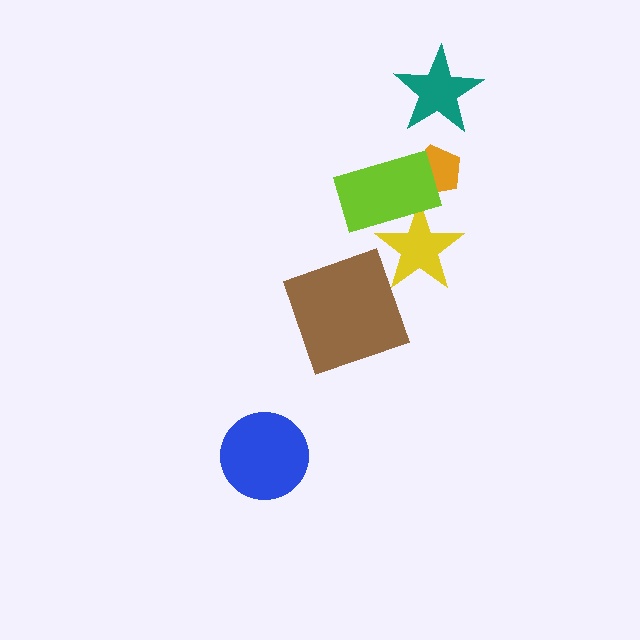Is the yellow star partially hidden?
Yes, it is partially covered by another shape.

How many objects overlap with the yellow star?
1 object overlaps with the yellow star.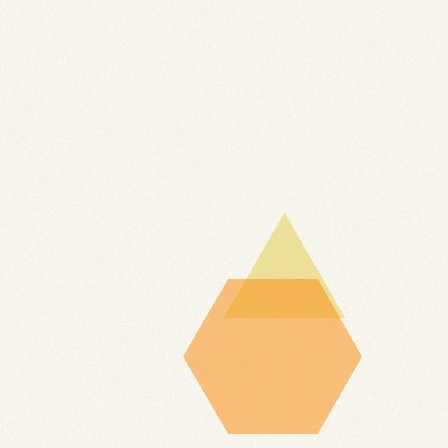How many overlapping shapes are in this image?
There are 2 overlapping shapes in the image.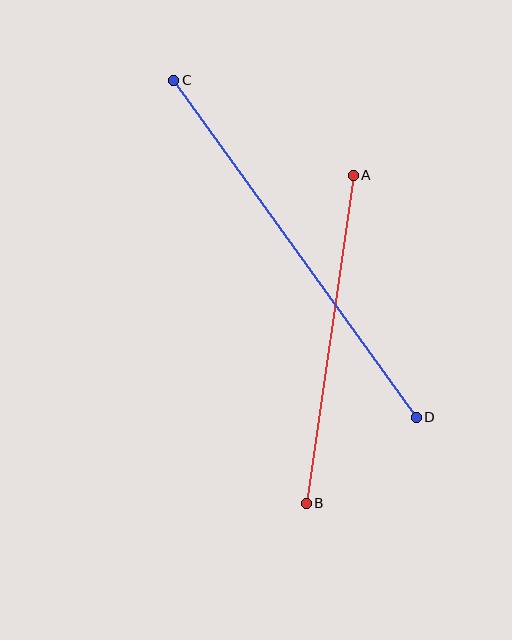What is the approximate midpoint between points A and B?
The midpoint is at approximately (330, 339) pixels.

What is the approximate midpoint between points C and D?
The midpoint is at approximately (295, 249) pixels.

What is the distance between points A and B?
The distance is approximately 331 pixels.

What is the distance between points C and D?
The distance is approximately 415 pixels.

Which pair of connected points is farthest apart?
Points C and D are farthest apart.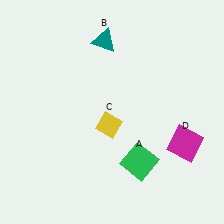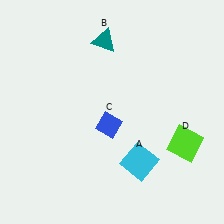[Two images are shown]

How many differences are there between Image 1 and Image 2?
There are 3 differences between the two images.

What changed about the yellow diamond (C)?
In Image 1, C is yellow. In Image 2, it changed to blue.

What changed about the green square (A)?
In Image 1, A is green. In Image 2, it changed to cyan.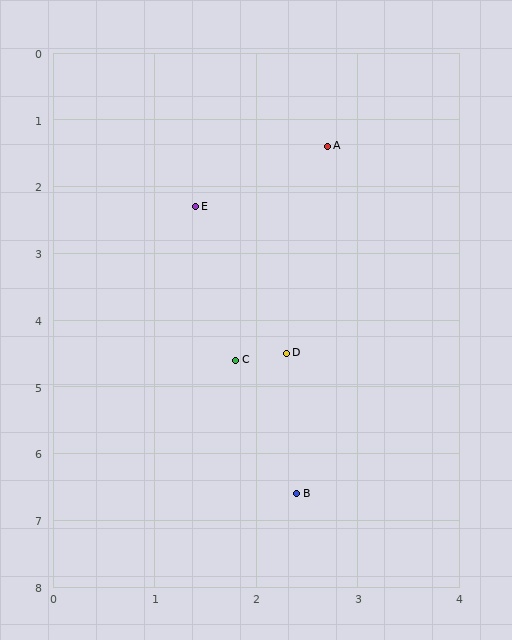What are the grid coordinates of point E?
Point E is at approximately (1.4, 2.3).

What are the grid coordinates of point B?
Point B is at approximately (2.4, 6.6).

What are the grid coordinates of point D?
Point D is at approximately (2.3, 4.5).